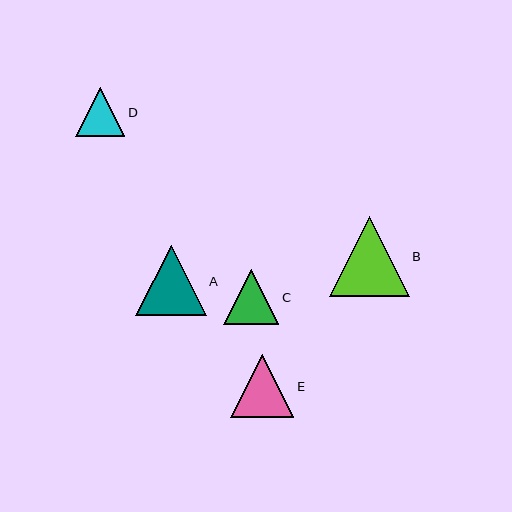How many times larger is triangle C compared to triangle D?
Triangle C is approximately 1.1 times the size of triangle D.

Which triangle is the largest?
Triangle B is the largest with a size of approximately 80 pixels.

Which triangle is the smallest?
Triangle D is the smallest with a size of approximately 49 pixels.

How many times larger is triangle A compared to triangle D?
Triangle A is approximately 1.4 times the size of triangle D.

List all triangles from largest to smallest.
From largest to smallest: B, A, E, C, D.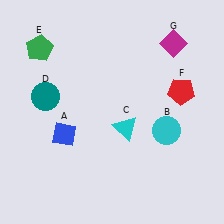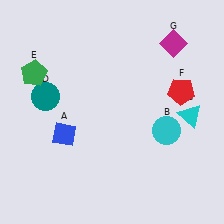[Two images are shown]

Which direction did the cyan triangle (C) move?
The cyan triangle (C) moved right.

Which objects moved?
The objects that moved are: the cyan triangle (C), the green pentagon (E).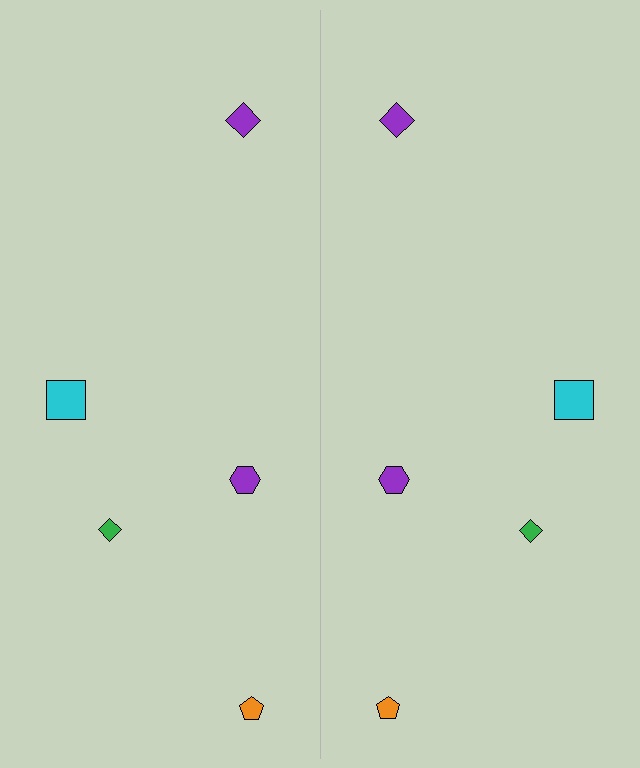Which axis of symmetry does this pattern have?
The pattern has a vertical axis of symmetry running through the center of the image.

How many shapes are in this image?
There are 10 shapes in this image.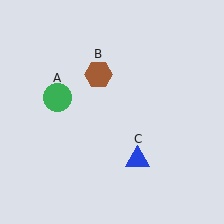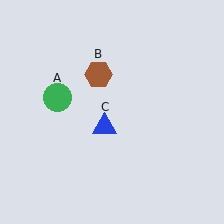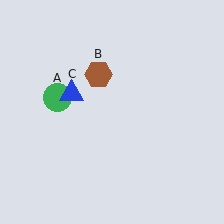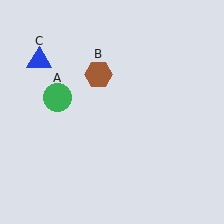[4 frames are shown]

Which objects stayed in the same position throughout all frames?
Green circle (object A) and brown hexagon (object B) remained stationary.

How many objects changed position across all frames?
1 object changed position: blue triangle (object C).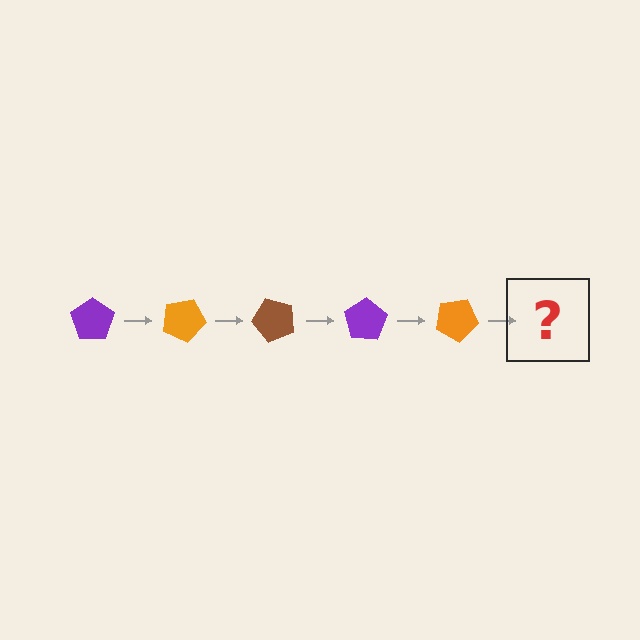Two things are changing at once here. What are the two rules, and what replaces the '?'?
The two rules are that it rotates 25 degrees each step and the color cycles through purple, orange, and brown. The '?' should be a brown pentagon, rotated 125 degrees from the start.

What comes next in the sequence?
The next element should be a brown pentagon, rotated 125 degrees from the start.